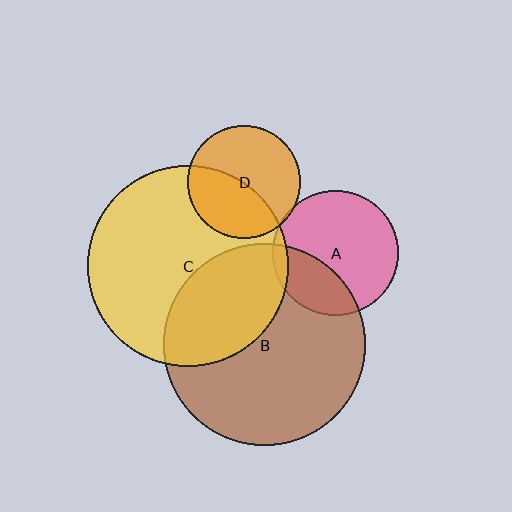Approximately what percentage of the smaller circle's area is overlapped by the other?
Approximately 5%.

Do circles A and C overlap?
Yes.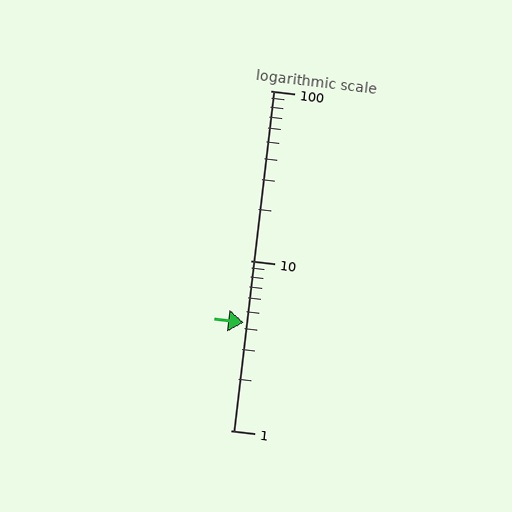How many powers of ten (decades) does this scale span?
The scale spans 2 decades, from 1 to 100.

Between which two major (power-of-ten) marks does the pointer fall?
The pointer is between 1 and 10.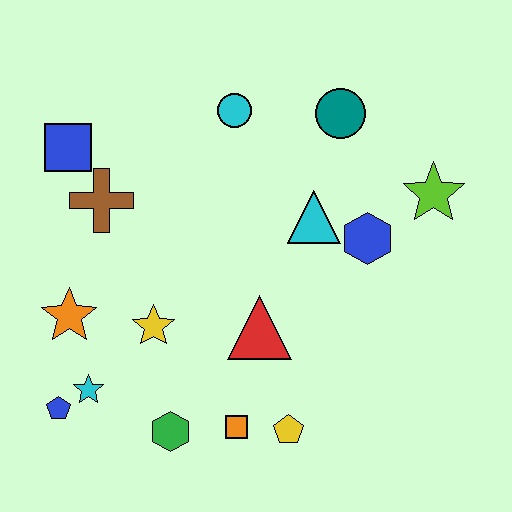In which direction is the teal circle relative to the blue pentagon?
The teal circle is above the blue pentagon.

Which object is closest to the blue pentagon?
The cyan star is closest to the blue pentagon.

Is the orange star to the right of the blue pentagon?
Yes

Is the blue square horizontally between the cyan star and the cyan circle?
No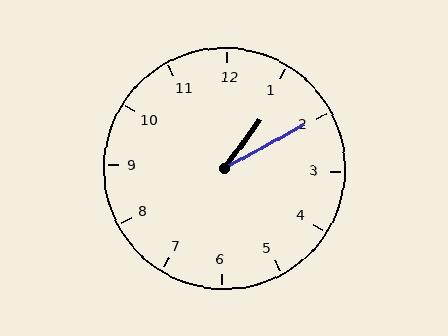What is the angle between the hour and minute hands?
Approximately 25 degrees.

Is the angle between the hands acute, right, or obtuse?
It is acute.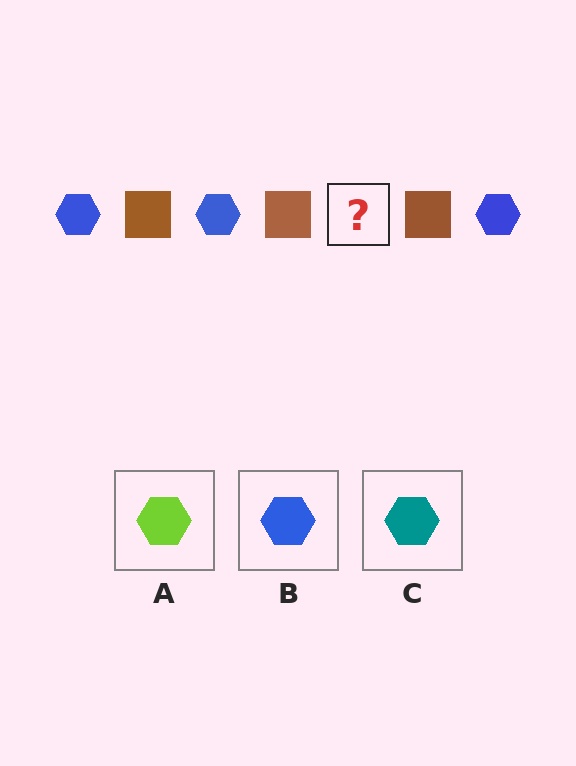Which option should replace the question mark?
Option B.